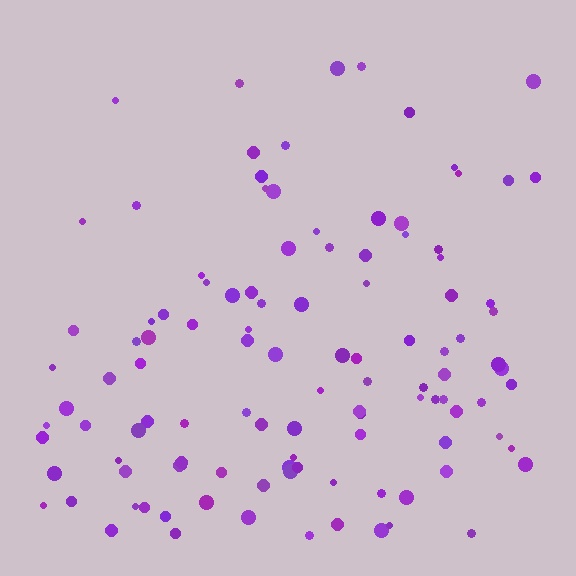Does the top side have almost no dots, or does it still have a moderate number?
Still a moderate number, just noticeably fewer than the bottom.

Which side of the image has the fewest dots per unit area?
The top.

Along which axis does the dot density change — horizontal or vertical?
Vertical.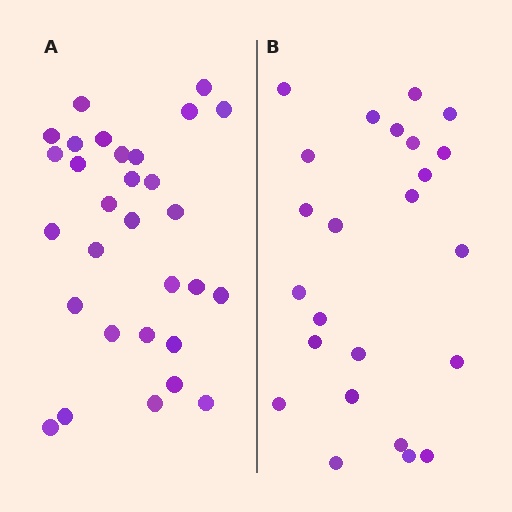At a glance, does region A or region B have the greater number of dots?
Region A (the left region) has more dots.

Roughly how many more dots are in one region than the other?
Region A has about 6 more dots than region B.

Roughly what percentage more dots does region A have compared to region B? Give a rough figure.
About 25% more.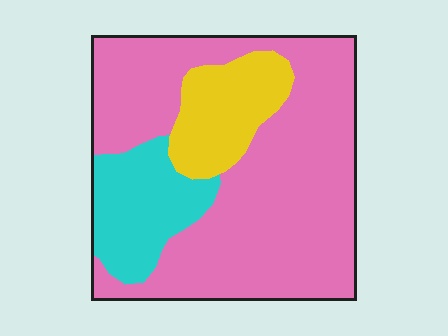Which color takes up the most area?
Pink, at roughly 70%.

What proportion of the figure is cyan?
Cyan takes up between a sixth and a third of the figure.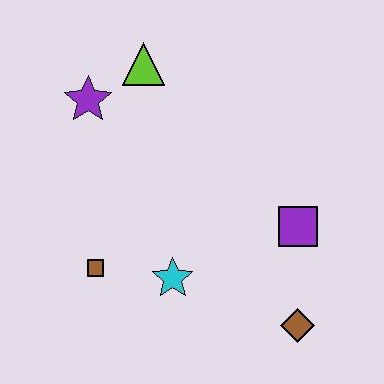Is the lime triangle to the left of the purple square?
Yes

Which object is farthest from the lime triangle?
The brown diamond is farthest from the lime triangle.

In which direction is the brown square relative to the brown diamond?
The brown square is to the left of the brown diamond.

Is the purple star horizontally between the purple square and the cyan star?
No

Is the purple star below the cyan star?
No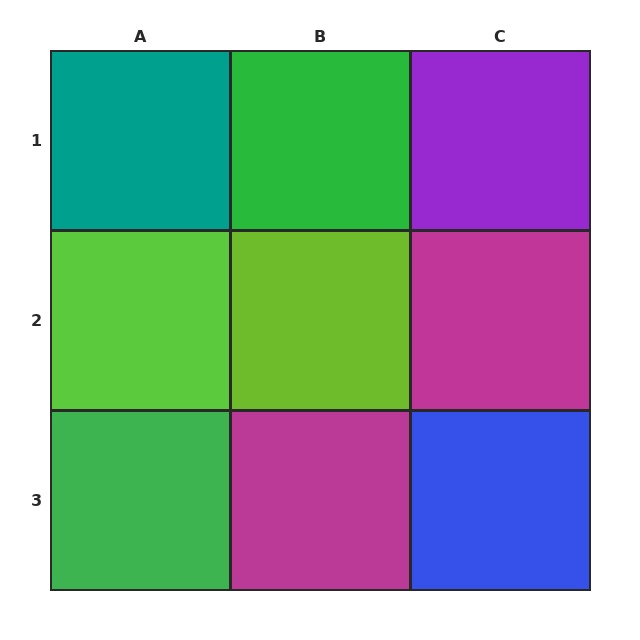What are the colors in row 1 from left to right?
Teal, green, purple.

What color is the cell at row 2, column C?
Magenta.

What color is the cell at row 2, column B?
Lime.